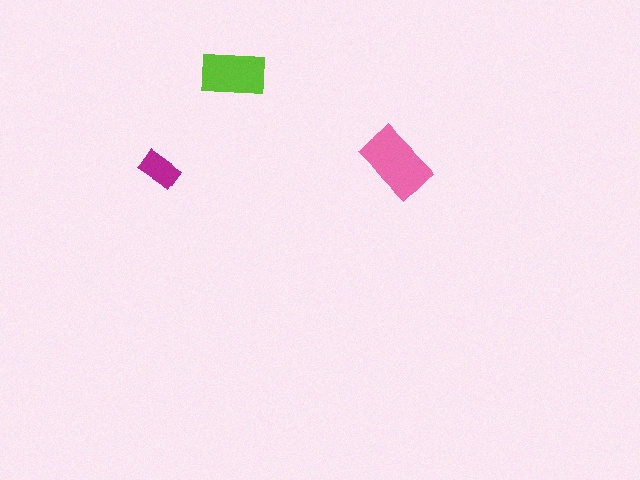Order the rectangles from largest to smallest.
the pink one, the lime one, the magenta one.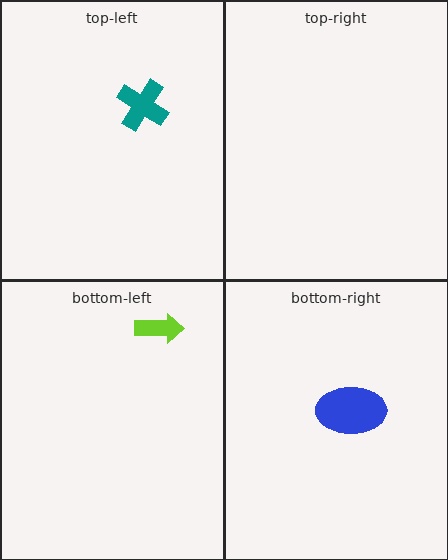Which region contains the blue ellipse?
The bottom-right region.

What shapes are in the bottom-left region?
The lime arrow.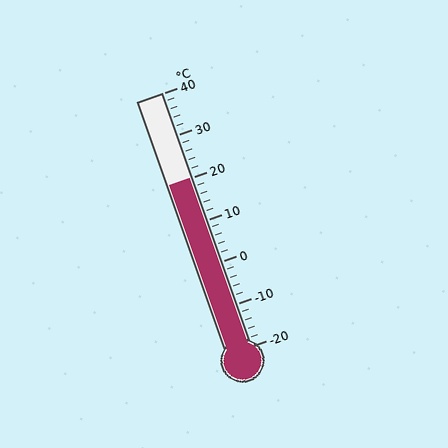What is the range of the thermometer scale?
The thermometer scale ranges from -20°C to 40°C.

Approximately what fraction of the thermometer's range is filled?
The thermometer is filled to approximately 65% of its range.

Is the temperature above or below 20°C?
The temperature is at 20°C.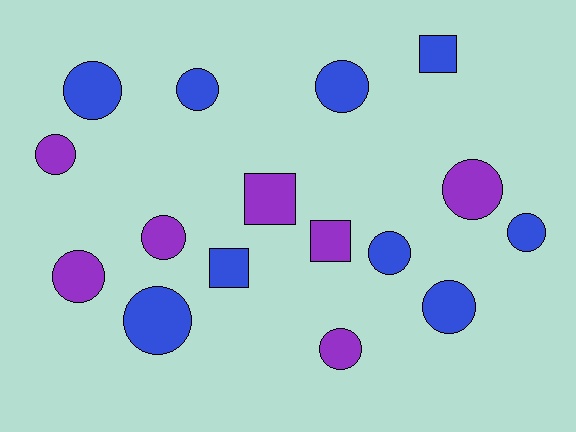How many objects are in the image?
There are 16 objects.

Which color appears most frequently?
Blue, with 9 objects.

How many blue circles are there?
There are 7 blue circles.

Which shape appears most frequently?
Circle, with 12 objects.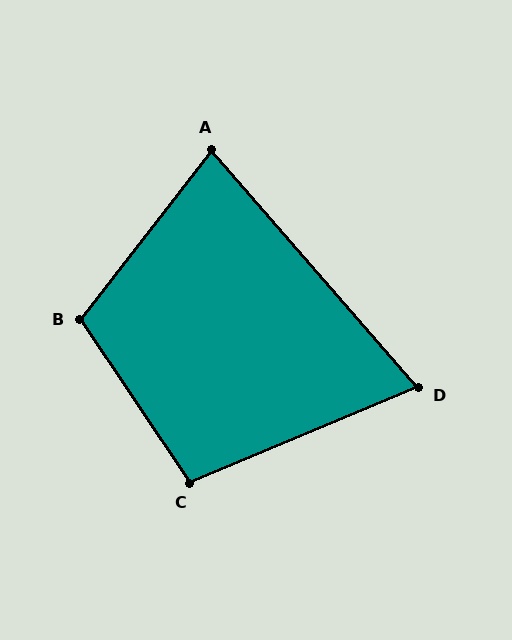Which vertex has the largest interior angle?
B, at approximately 109 degrees.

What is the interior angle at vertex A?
Approximately 79 degrees (acute).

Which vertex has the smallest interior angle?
D, at approximately 71 degrees.